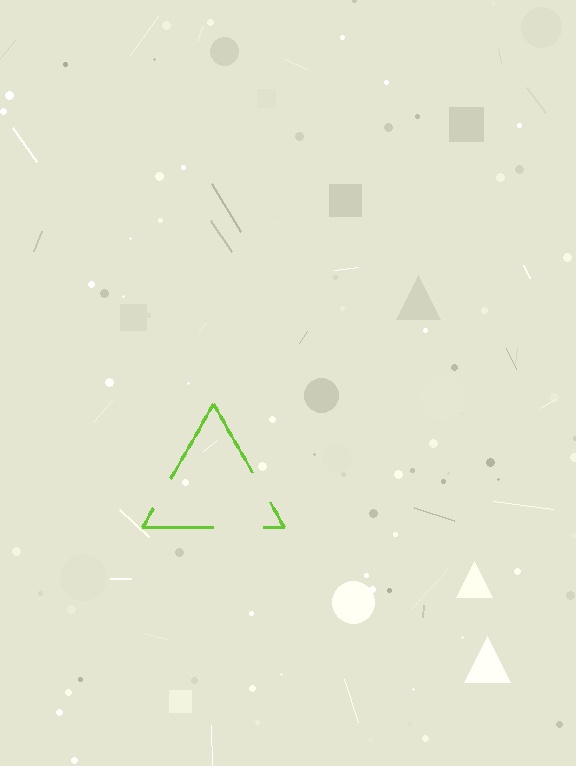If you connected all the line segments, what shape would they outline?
They would outline a triangle.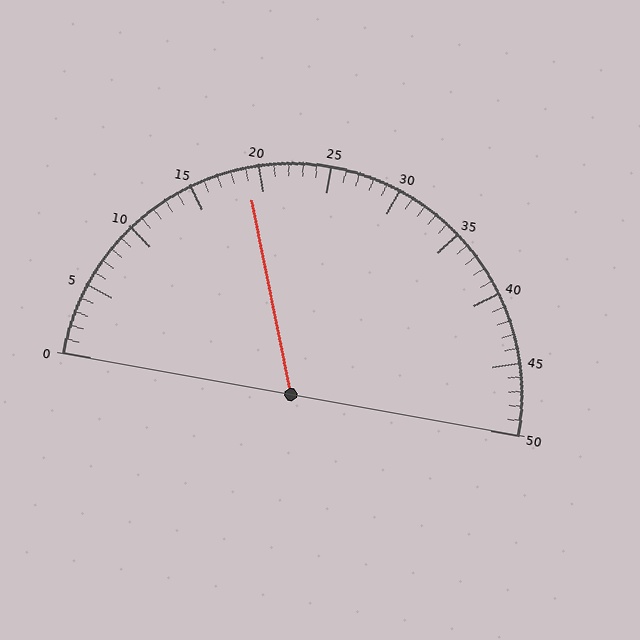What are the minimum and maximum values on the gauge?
The gauge ranges from 0 to 50.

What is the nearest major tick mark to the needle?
The nearest major tick mark is 20.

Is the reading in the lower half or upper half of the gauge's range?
The reading is in the lower half of the range (0 to 50).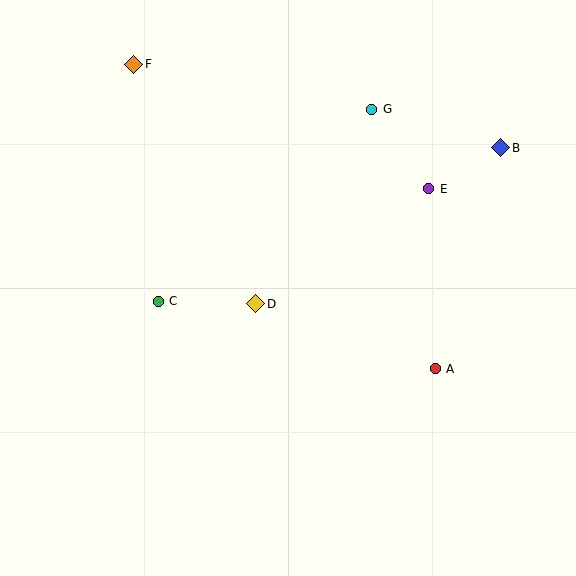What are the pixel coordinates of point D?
Point D is at (256, 304).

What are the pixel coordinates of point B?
Point B is at (501, 148).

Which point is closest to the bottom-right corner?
Point A is closest to the bottom-right corner.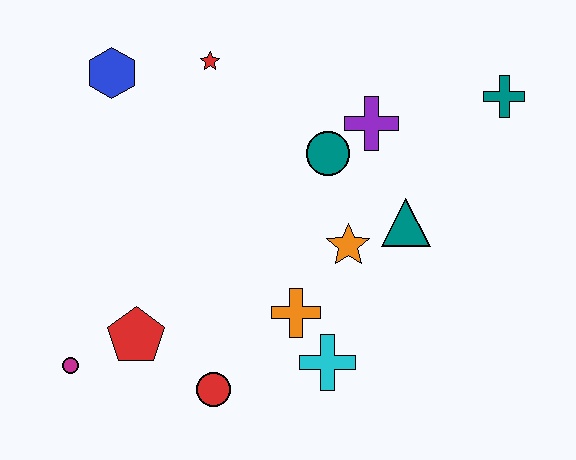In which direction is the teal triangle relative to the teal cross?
The teal triangle is below the teal cross.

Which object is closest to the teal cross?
The purple cross is closest to the teal cross.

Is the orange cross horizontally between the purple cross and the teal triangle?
No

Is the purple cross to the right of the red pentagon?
Yes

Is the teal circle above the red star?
No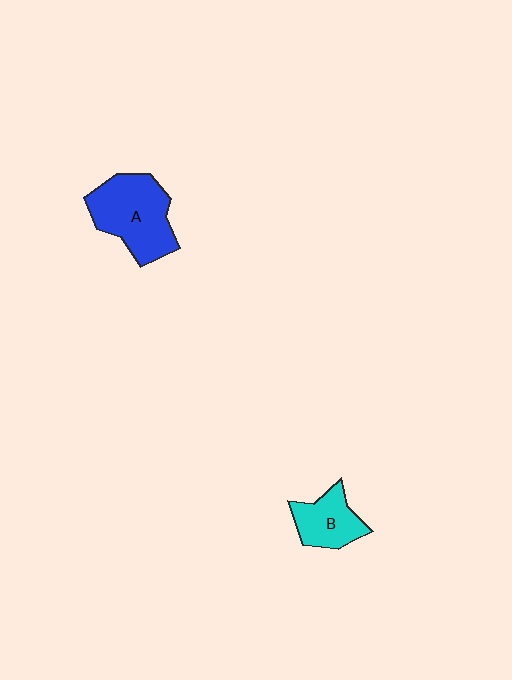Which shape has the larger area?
Shape A (blue).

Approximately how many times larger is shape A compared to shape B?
Approximately 1.7 times.